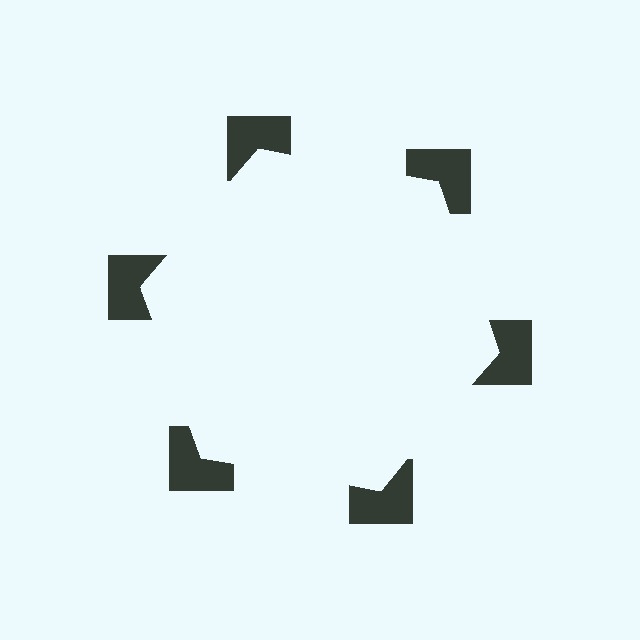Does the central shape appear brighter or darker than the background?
It typically appears slightly brighter than the background, even though no actual brightness change is drawn.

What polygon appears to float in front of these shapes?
An illusory hexagon — its edges are inferred from the aligned wedge cuts in the notched squares, not physically drawn.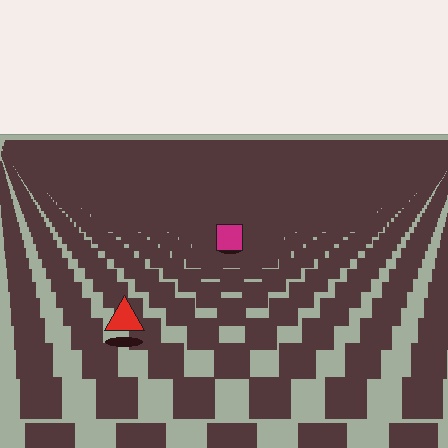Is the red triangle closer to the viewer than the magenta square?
Yes. The red triangle is closer — you can tell from the texture gradient: the ground texture is coarser near it.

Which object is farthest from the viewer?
The magenta square is farthest from the viewer. It appears smaller and the ground texture around it is denser.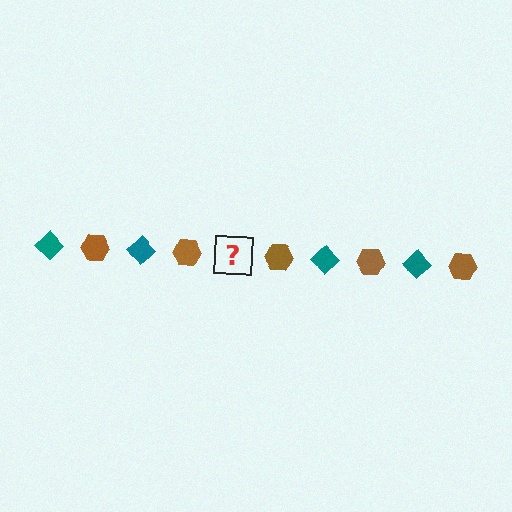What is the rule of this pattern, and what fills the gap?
The rule is that the pattern alternates between teal diamond and brown hexagon. The gap should be filled with a teal diamond.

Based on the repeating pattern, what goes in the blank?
The blank should be a teal diamond.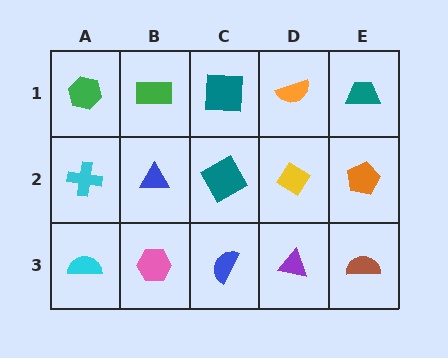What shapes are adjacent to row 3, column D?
A yellow diamond (row 2, column D), a blue semicircle (row 3, column C), a brown semicircle (row 3, column E).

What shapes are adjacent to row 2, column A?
A green hexagon (row 1, column A), a cyan semicircle (row 3, column A), a blue triangle (row 2, column B).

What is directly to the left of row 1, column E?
An orange semicircle.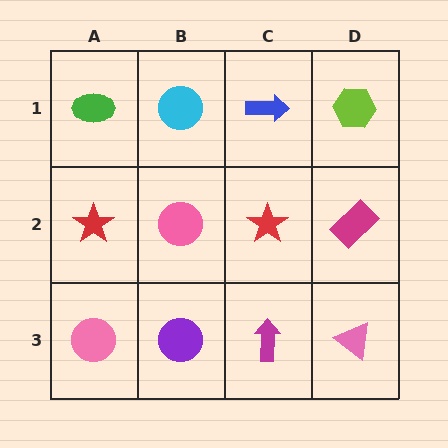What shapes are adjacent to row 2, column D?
A lime hexagon (row 1, column D), a pink triangle (row 3, column D), a red star (row 2, column C).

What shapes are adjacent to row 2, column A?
A green ellipse (row 1, column A), a pink circle (row 3, column A), a pink circle (row 2, column B).